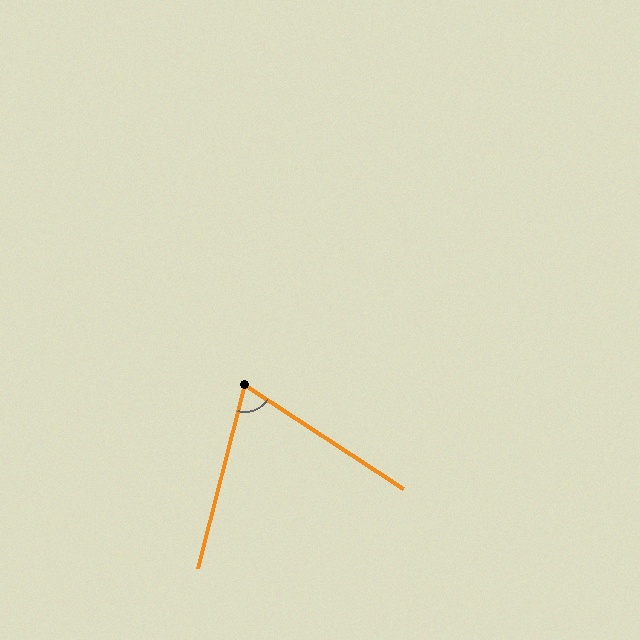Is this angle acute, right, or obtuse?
It is acute.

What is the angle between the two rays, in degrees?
Approximately 72 degrees.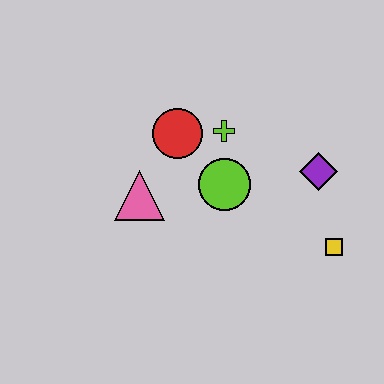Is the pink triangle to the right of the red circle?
No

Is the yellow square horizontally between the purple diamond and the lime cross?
No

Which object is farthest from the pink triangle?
The yellow square is farthest from the pink triangle.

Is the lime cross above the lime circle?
Yes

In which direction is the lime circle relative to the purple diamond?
The lime circle is to the left of the purple diamond.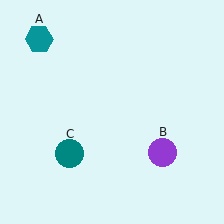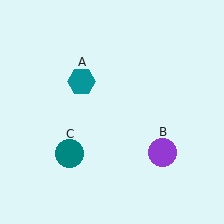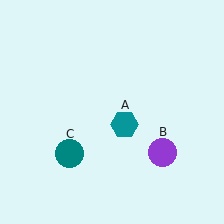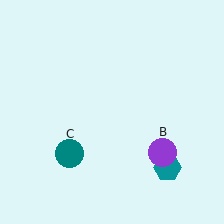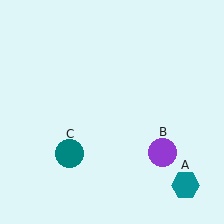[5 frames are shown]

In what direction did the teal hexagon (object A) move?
The teal hexagon (object A) moved down and to the right.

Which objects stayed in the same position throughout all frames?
Purple circle (object B) and teal circle (object C) remained stationary.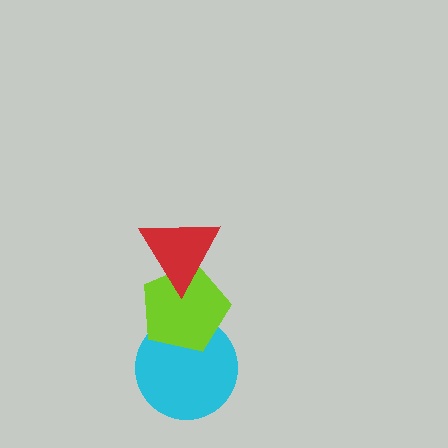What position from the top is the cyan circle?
The cyan circle is 3rd from the top.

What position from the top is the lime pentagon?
The lime pentagon is 2nd from the top.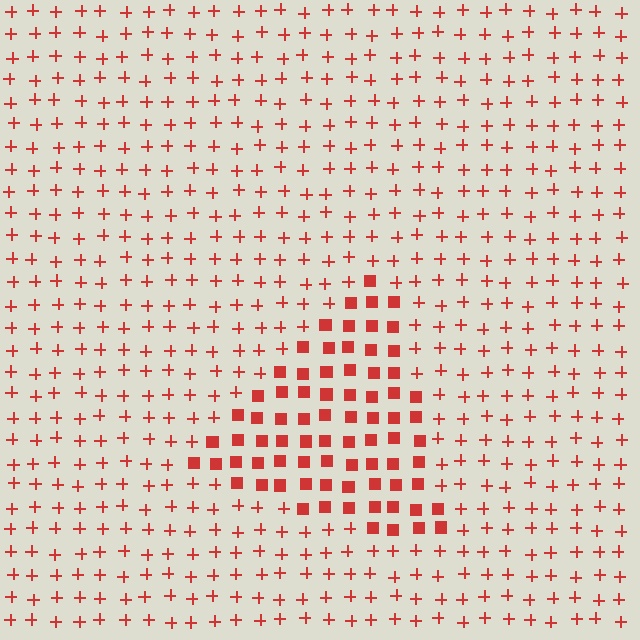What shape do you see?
I see a triangle.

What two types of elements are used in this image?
The image uses squares inside the triangle region and plus signs outside it.